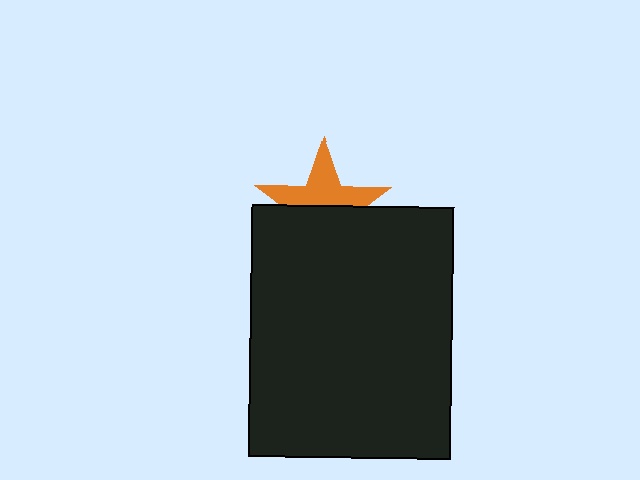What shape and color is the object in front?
The object in front is a black rectangle.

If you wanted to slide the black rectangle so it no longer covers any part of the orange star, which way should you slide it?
Slide it down — that is the most direct way to separate the two shapes.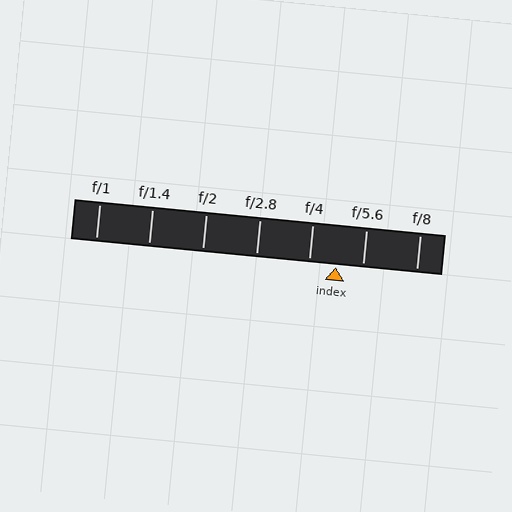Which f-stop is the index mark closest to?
The index mark is closest to f/5.6.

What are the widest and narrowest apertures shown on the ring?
The widest aperture shown is f/1 and the narrowest is f/8.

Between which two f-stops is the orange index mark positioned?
The index mark is between f/4 and f/5.6.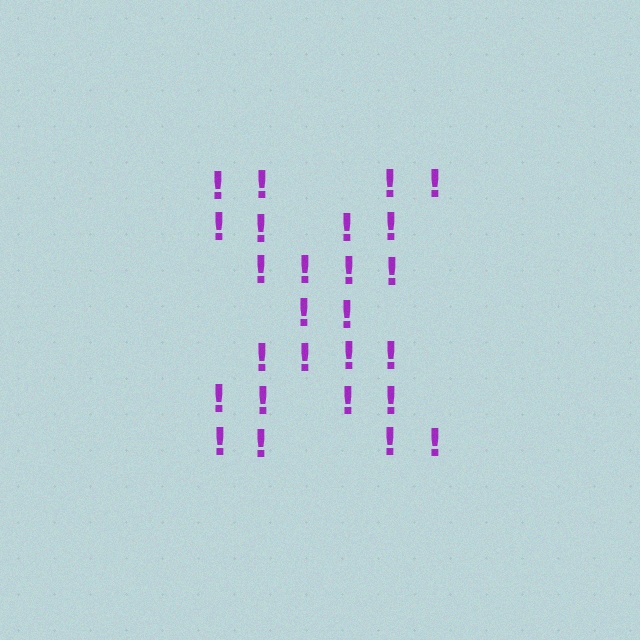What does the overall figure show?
The overall figure shows the letter X.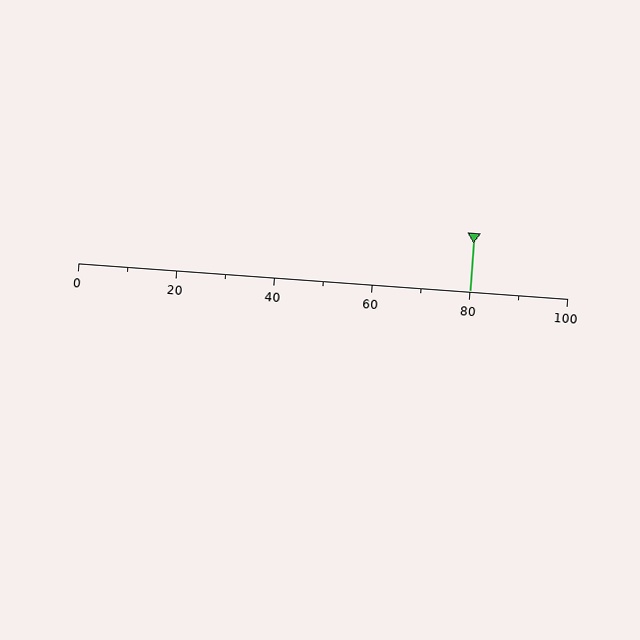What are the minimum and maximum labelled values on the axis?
The axis runs from 0 to 100.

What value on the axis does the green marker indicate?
The marker indicates approximately 80.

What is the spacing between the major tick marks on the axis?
The major ticks are spaced 20 apart.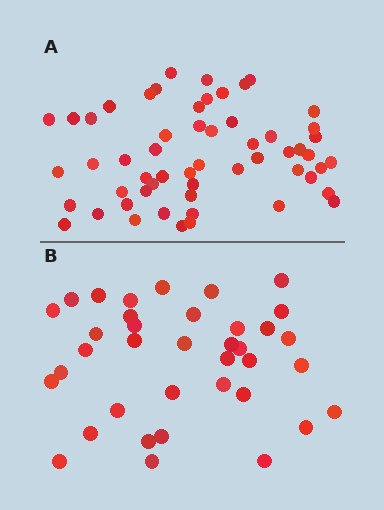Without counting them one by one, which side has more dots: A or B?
Region A (the top region) has more dots.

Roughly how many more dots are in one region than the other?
Region A has approximately 20 more dots than region B.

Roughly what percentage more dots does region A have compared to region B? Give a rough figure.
About 50% more.